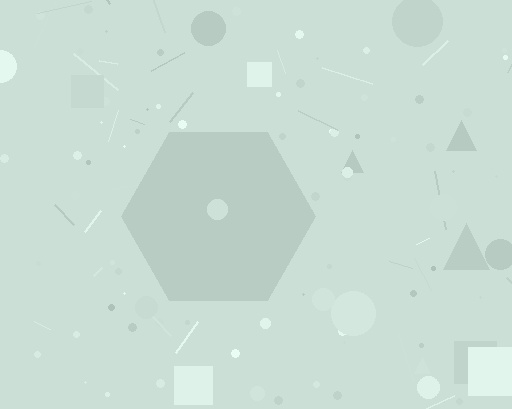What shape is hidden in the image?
A hexagon is hidden in the image.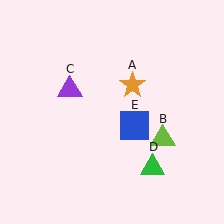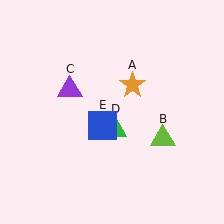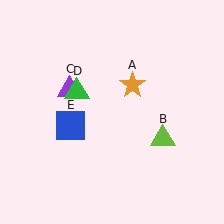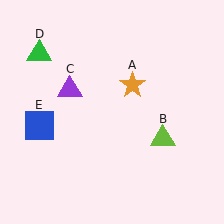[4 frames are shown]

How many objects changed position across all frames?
2 objects changed position: green triangle (object D), blue square (object E).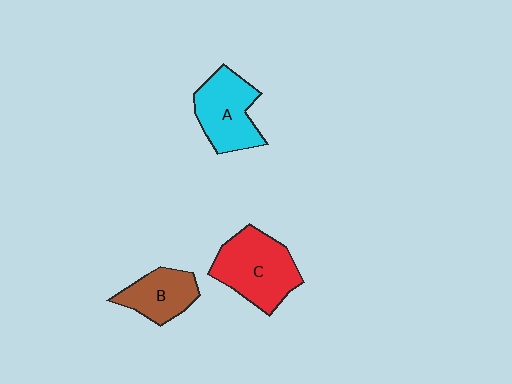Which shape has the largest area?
Shape C (red).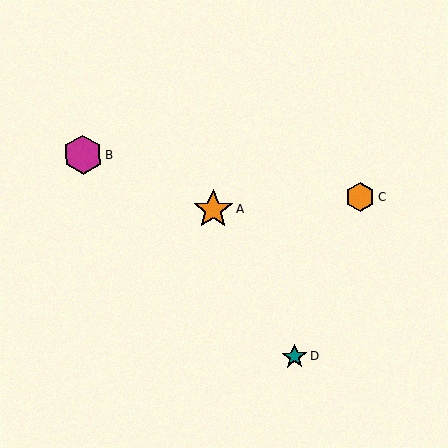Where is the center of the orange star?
The center of the orange star is at (213, 209).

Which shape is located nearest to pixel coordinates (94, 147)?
The magenta hexagon (labeled B) at (83, 155) is nearest to that location.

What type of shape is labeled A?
Shape A is an orange star.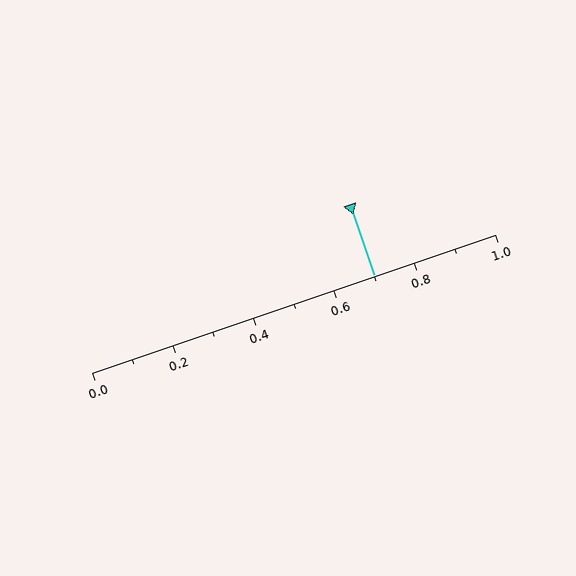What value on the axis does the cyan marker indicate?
The marker indicates approximately 0.7.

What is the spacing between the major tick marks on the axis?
The major ticks are spaced 0.2 apart.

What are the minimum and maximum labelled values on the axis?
The axis runs from 0.0 to 1.0.